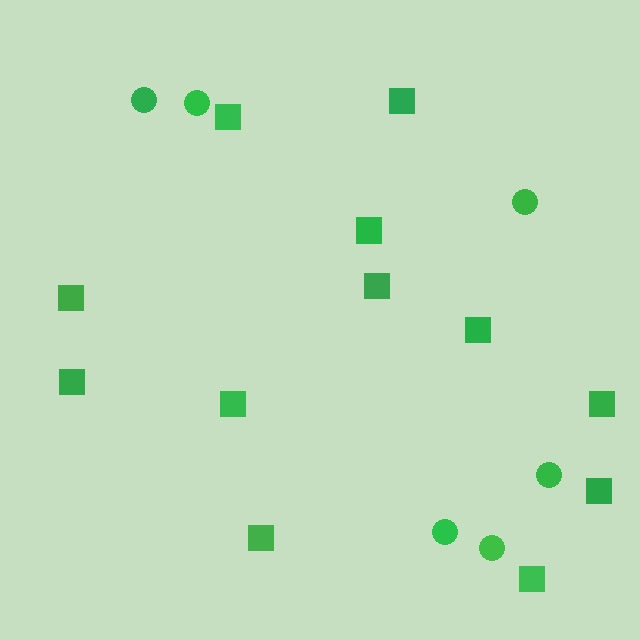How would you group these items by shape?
There are 2 groups: one group of squares (12) and one group of circles (6).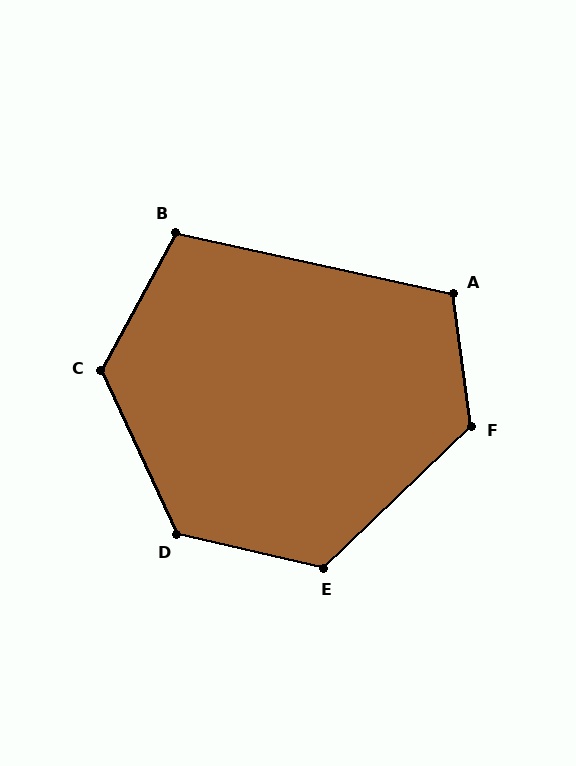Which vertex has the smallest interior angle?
B, at approximately 106 degrees.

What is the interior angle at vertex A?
Approximately 110 degrees (obtuse).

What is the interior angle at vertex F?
Approximately 126 degrees (obtuse).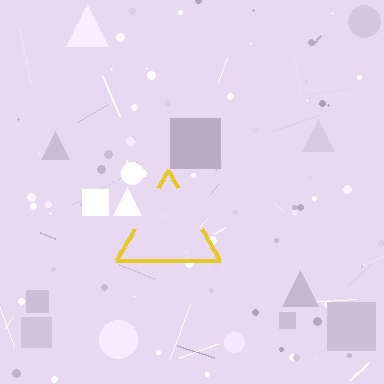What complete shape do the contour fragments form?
The contour fragments form a triangle.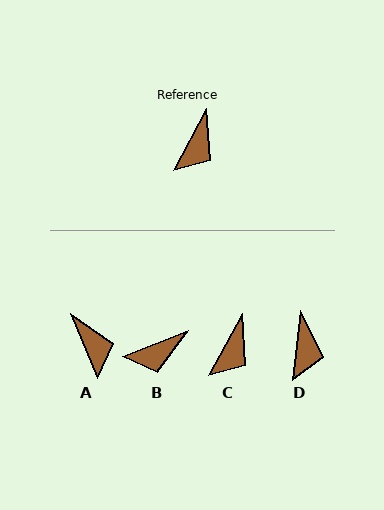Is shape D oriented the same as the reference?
No, it is off by about 23 degrees.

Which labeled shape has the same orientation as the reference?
C.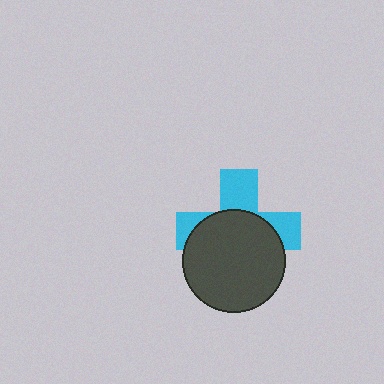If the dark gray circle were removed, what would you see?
You would see the complete cyan cross.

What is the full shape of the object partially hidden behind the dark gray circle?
The partially hidden object is a cyan cross.